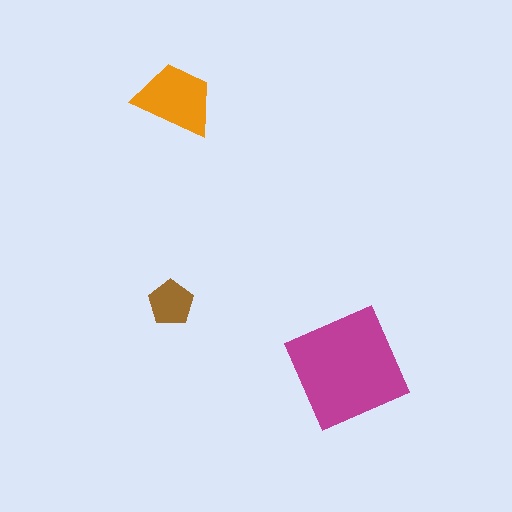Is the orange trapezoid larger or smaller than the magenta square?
Smaller.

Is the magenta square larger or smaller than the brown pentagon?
Larger.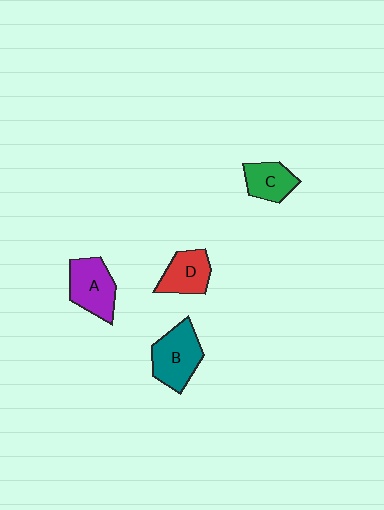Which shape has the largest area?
Shape B (teal).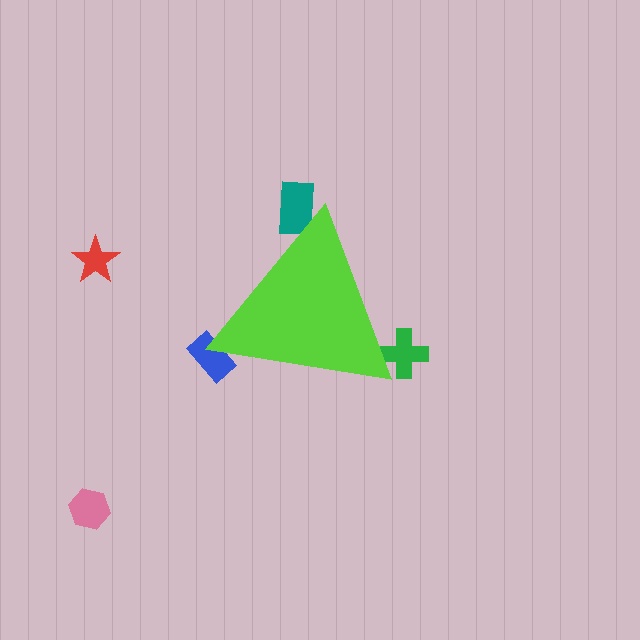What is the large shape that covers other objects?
A lime triangle.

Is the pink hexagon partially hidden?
No, the pink hexagon is fully visible.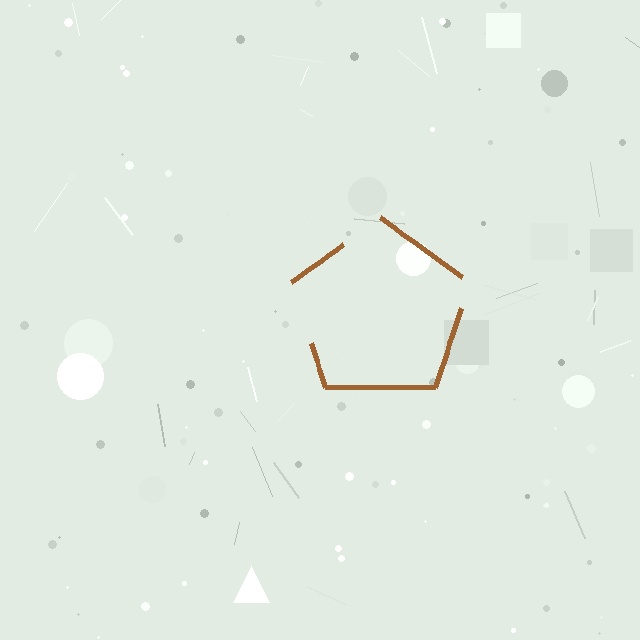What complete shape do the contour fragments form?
The contour fragments form a pentagon.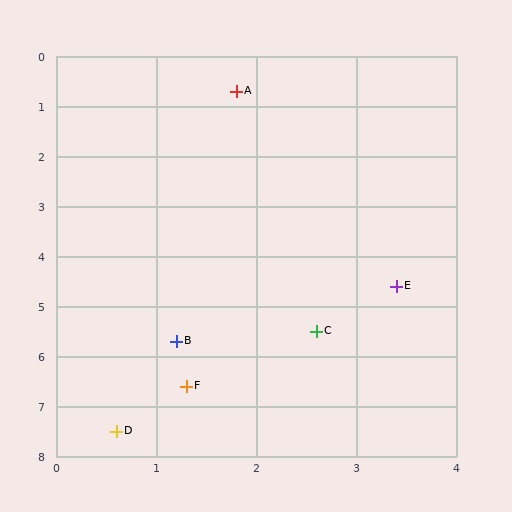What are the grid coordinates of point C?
Point C is at approximately (2.6, 5.5).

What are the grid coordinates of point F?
Point F is at approximately (1.3, 6.6).